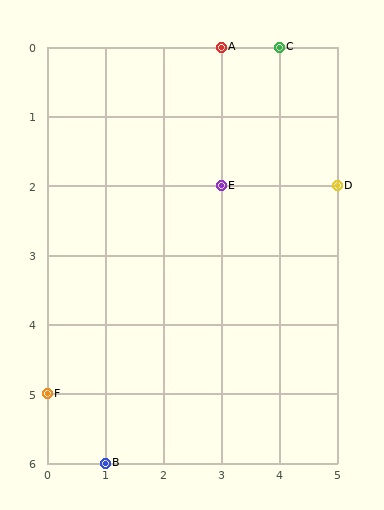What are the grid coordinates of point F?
Point F is at grid coordinates (0, 5).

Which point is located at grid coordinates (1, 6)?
Point B is at (1, 6).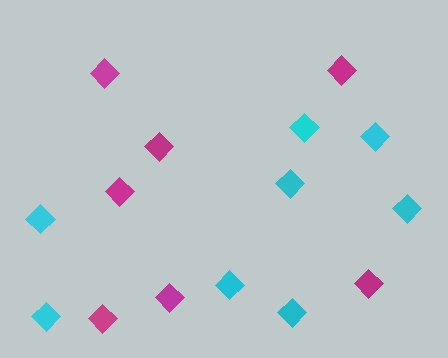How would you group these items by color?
There are 2 groups: one group of cyan diamonds (8) and one group of magenta diamonds (7).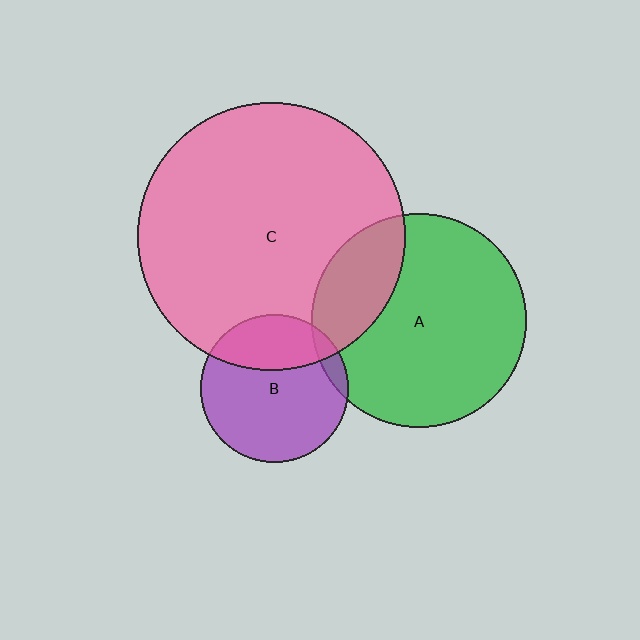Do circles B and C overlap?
Yes.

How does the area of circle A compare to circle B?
Approximately 2.1 times.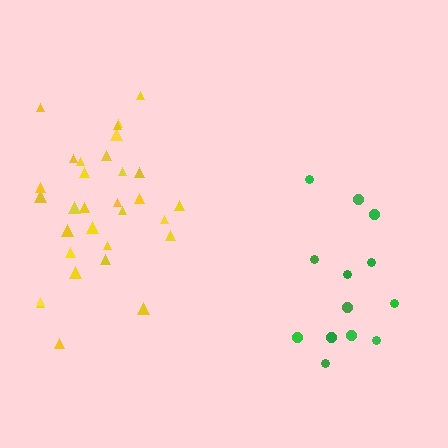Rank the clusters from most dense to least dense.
yellow, green.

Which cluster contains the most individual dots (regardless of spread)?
Yellow (31).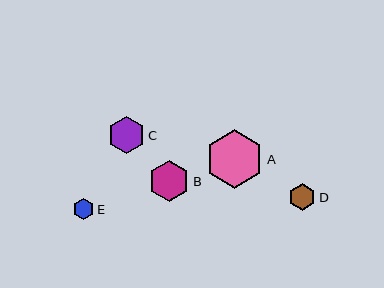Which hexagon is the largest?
Hexagon A is the largest with a size of approximately 58 pixels.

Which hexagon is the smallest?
Hexagon E is the smallest with a size of approximately 21 pixels.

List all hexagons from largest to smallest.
From largest to smallest: A, B, C, D, E.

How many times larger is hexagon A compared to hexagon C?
Hexagon A is approximately 1.6 times the size of hexagon C.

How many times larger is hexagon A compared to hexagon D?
Hexagon A is approximately 2.2 times the size of hexagon D.